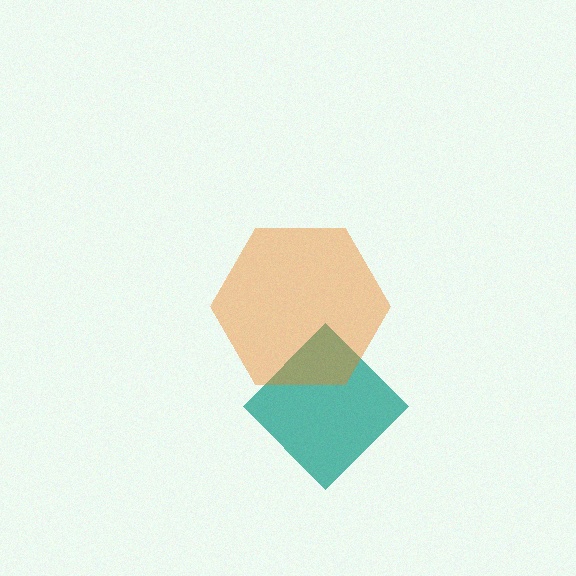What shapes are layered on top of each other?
The layered shapes are: a teal diamond, an orange hexagon.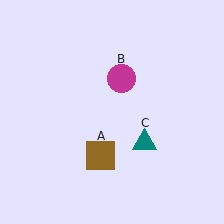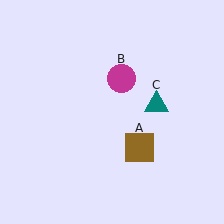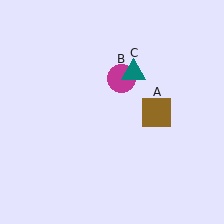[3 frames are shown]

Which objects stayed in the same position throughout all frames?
Magenta circle (object B) remained stationary.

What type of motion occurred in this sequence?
The brown square (object A), teal triangle (object C) rotated counterclockwise around the center of the scene.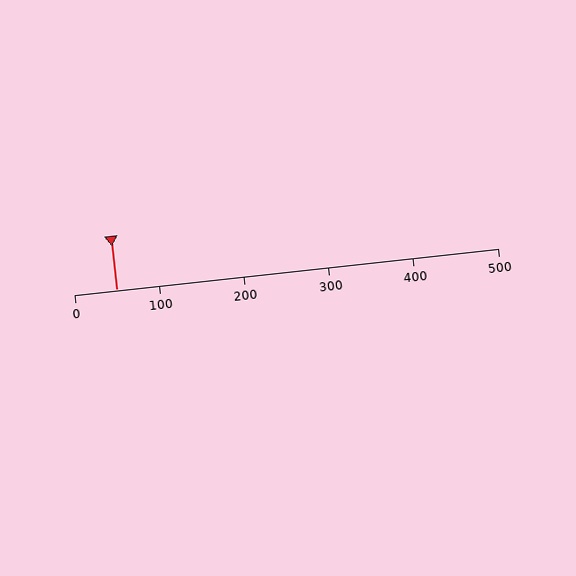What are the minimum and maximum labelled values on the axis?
The axis runs from 0 to 500.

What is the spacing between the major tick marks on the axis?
The major ticks are spaced 100 apart.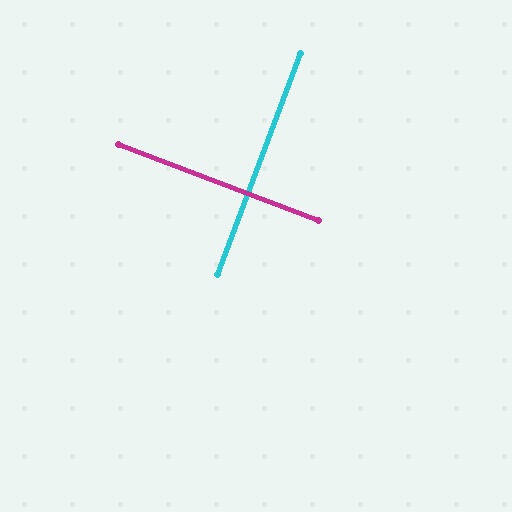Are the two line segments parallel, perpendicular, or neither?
Perpendicular — they meet at approximately 90°.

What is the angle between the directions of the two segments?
Approximately 90 degrees.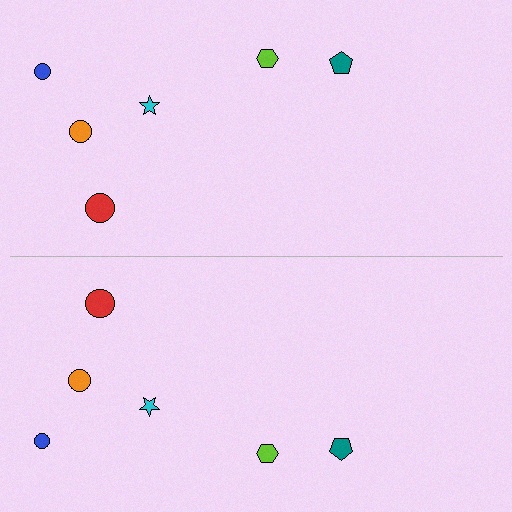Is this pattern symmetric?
Yes, this pattern has bilateral (reflection) symmetry.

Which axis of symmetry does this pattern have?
The pattern has a horizontal axis of symmetry running through the center of the image.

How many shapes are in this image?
There are 12 shapes in this image.